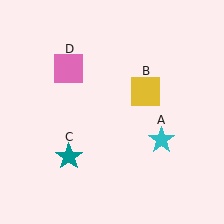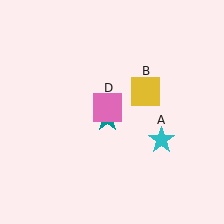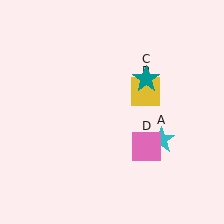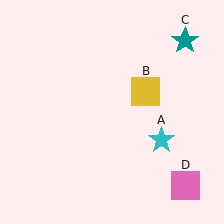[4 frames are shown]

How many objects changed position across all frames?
2 objects changed position: teal star (object C), pink square (object D).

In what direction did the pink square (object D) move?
The pink square (object D) moved down and to the right.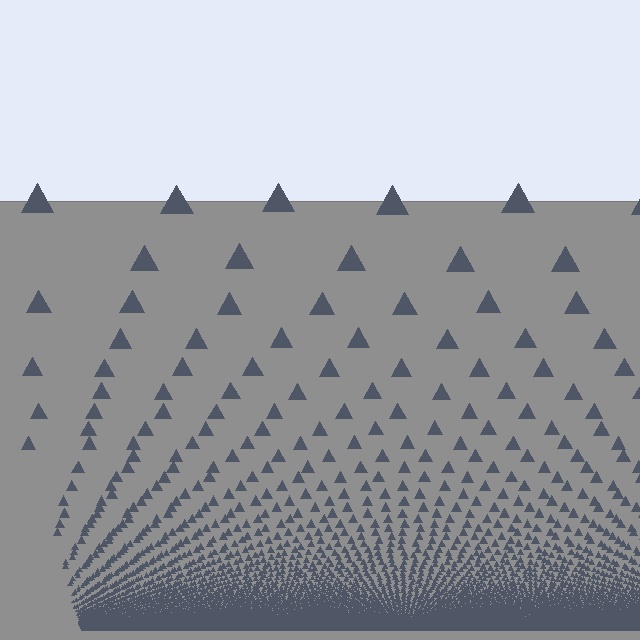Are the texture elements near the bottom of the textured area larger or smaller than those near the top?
Smaller. The gradient is inverted — elements near the bottom are smaller and denser.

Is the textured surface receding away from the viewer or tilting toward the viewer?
The surface appears to tilt toward the viewer. Texture elements get larger and sparser toward the top.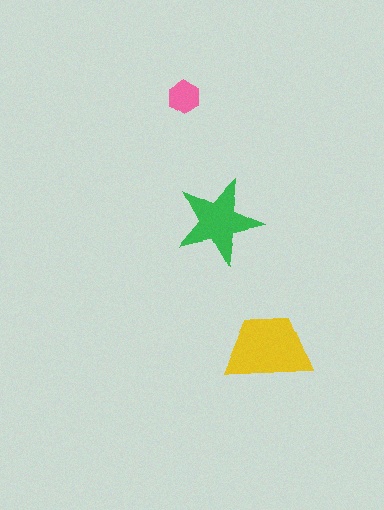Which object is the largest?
The yellow trapezoid.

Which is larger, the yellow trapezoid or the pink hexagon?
The yellow trapezoid.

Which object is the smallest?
The pink hexagon.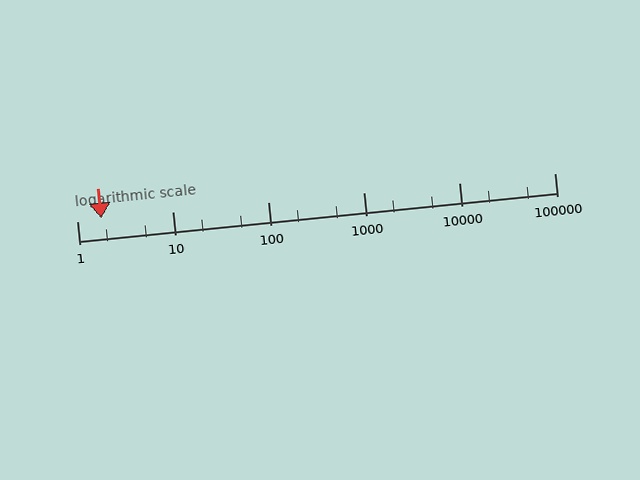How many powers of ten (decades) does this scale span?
The scale spans 5 decades, from 1 to 100000.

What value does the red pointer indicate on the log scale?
The pointer indicates approximately 1.8.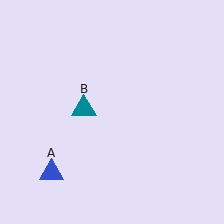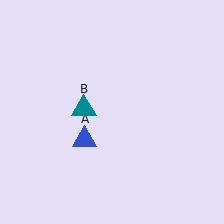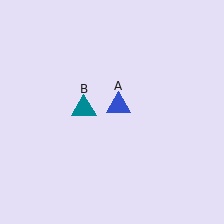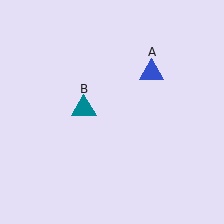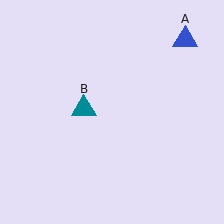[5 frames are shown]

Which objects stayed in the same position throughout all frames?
Teal triangle (object B) remained stationary.